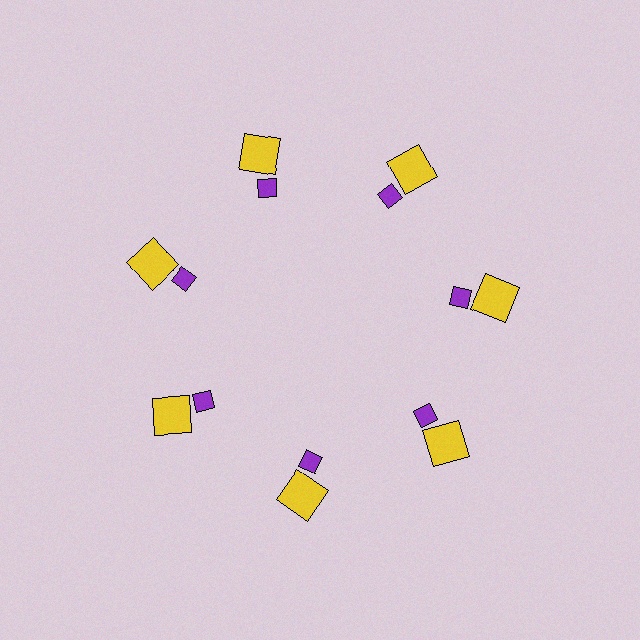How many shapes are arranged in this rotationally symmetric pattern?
There are 14 shapes, arranged in 7 groups of 2.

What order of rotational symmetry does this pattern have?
This pattern has 7-fold rotational symmetry.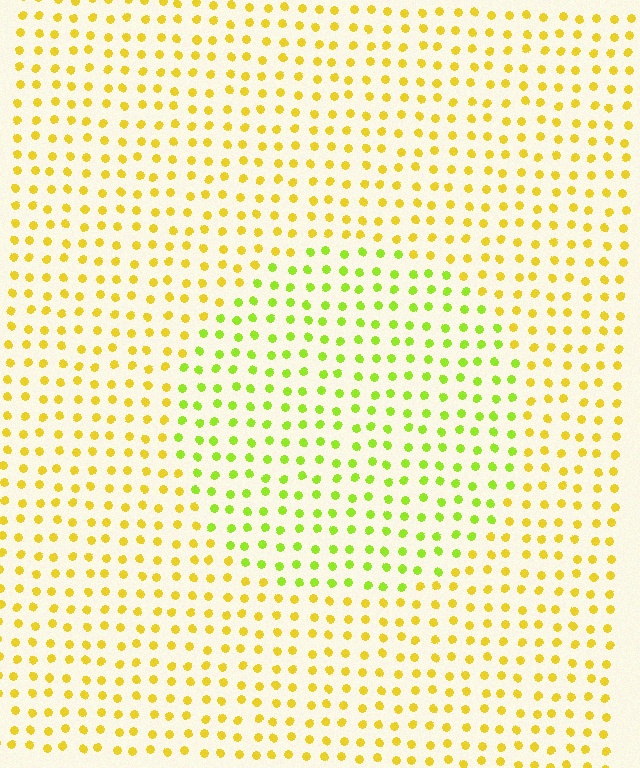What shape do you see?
I see a circle.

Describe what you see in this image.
The image is filled with small yellow elements in a uniform arrangement. A circle-shaped region is visible where the elements are tinted to a slightly different hue, forming a subtle color boundary.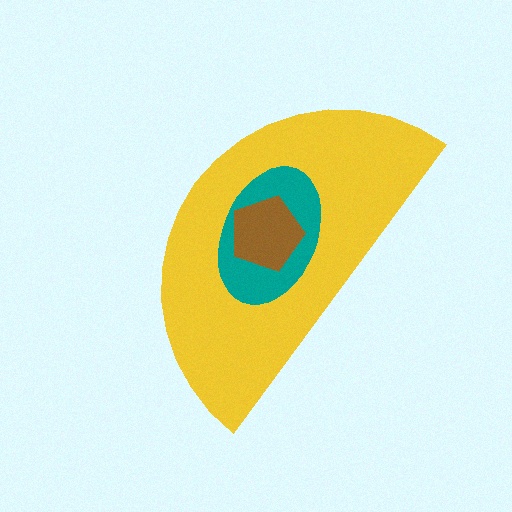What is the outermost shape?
The yellow semicircle.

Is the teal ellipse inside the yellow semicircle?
Yes.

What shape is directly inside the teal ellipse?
The brown pentagon.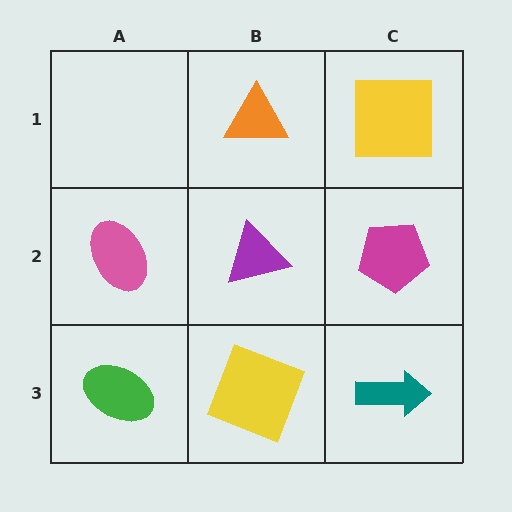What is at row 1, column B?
An orange triangle.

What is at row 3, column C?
A teal arrow.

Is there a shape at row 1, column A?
No, that cell is empty.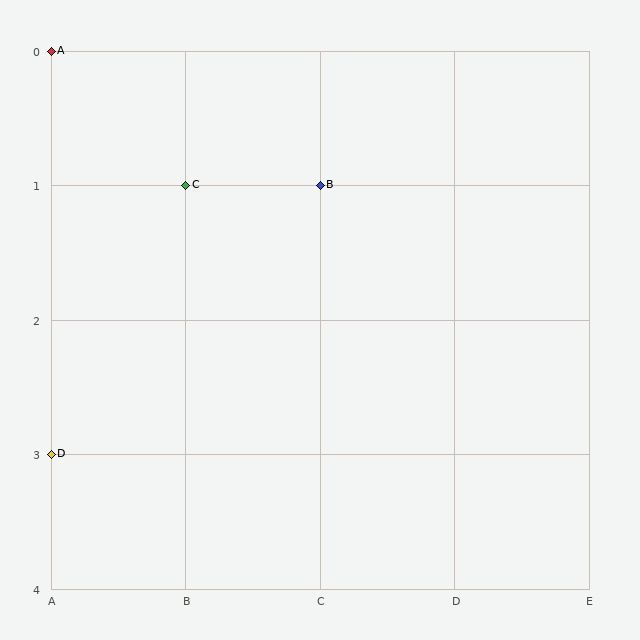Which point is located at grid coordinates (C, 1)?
Point B is at (C, 1).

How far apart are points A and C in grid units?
Points A and C are 1 column and 1 row apart (about 1.4 grid units diagonally).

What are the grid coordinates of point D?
Point D is at grid coordinates (A, 3).